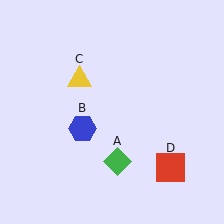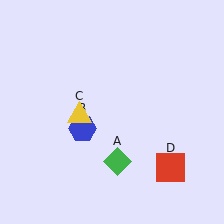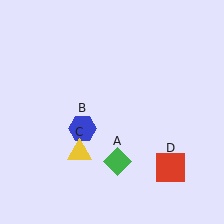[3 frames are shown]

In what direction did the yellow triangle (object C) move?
The yellow triangle (object C) moved down.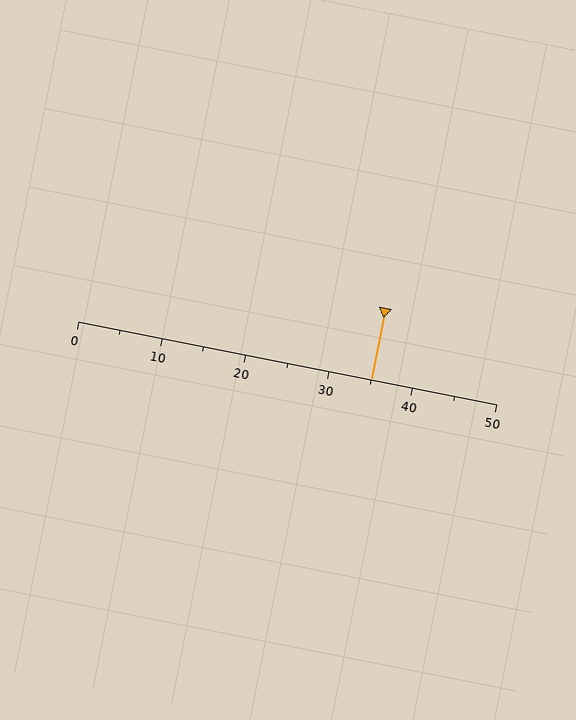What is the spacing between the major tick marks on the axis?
The major ticks are spaced 10 apart.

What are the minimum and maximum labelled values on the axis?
The axis runs from 0 to 50.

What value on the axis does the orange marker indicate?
The marker indicates approximately 35.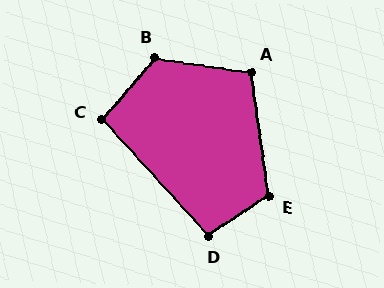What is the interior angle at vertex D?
Approximately 99 degrees (obtuse).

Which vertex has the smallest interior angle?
C, at approximately 97 degrees.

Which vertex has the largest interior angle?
B, at approximately 123 degrees.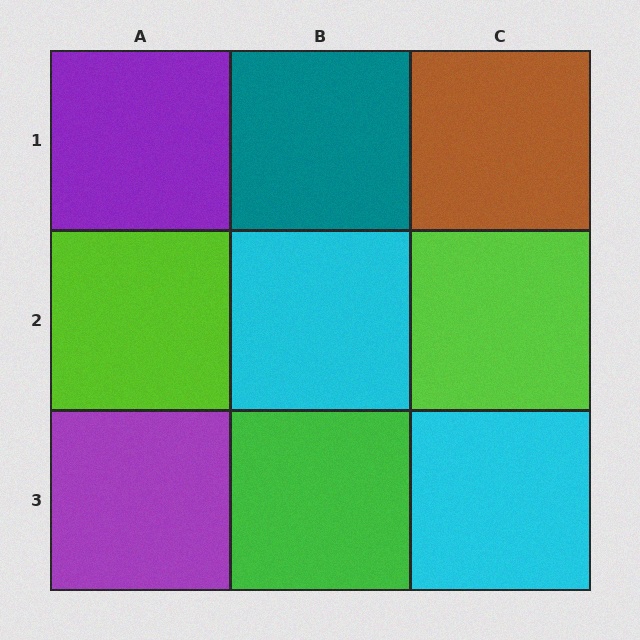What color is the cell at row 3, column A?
Purple.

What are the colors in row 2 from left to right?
Lime, cyan, lime.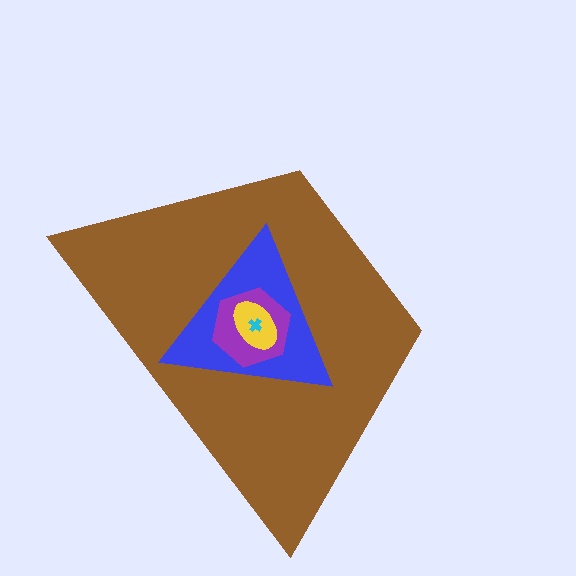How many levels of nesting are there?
5.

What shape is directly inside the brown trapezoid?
The blue triangle.